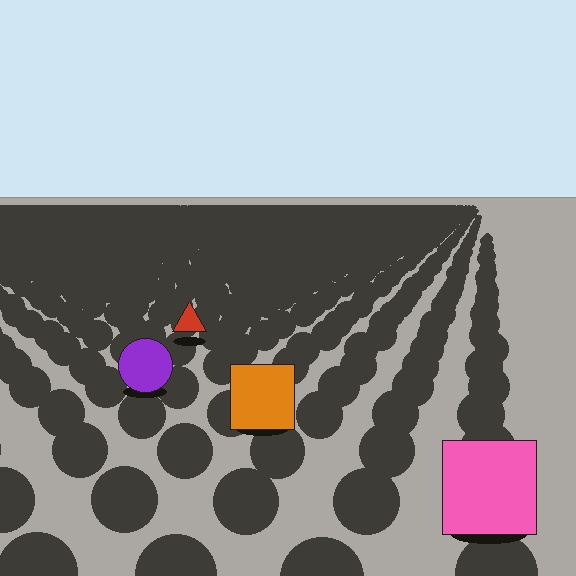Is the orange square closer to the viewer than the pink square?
No. The pink square is closer — you can tell from the texture gradient: the ground texture is coarser near it.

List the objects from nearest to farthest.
From nearest to farthest: the pink square, the orange square, the purple circle, the red triangle.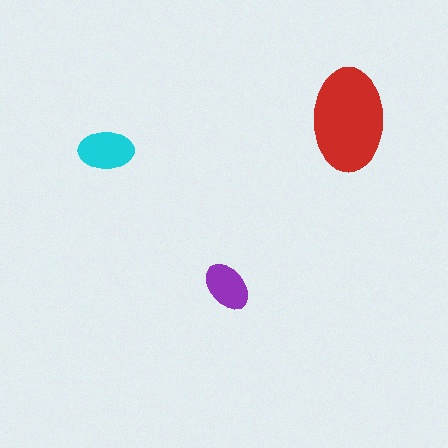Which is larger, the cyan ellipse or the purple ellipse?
The cyan one.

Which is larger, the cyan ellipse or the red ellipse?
The red one.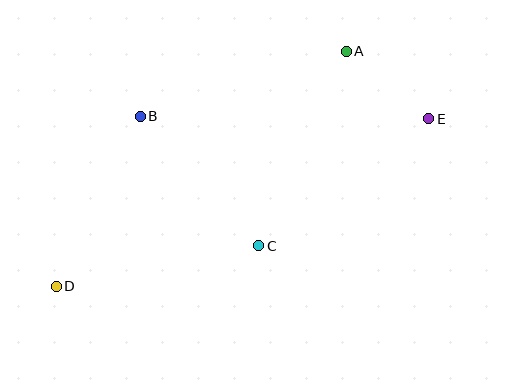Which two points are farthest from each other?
Points D and E are farthest from each other.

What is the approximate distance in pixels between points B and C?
The distance between B and C is approximately 175 pixels.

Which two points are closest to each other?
Points A and E are closest to each other.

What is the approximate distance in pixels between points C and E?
The distance between C and E is approximately 212 pixels.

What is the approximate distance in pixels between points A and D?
The distance between A and D is approximately 373 pixels.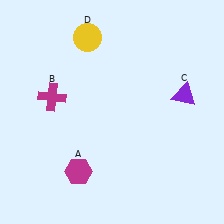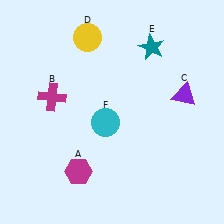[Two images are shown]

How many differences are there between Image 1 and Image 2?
There are 2 differences between the two images.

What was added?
A teal star (E), a cyan circle (F) were added in Image 2.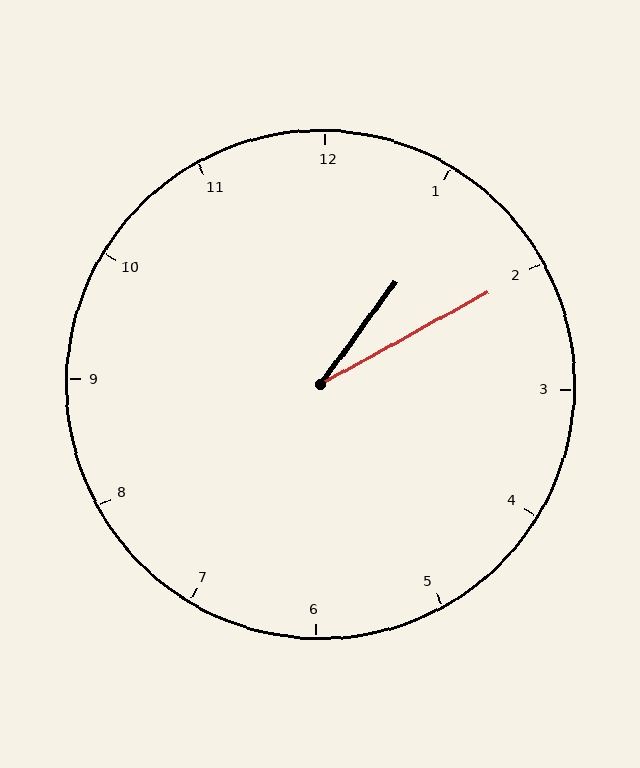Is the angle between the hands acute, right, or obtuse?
It is acute.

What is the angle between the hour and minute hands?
Approximately 25 degrees.